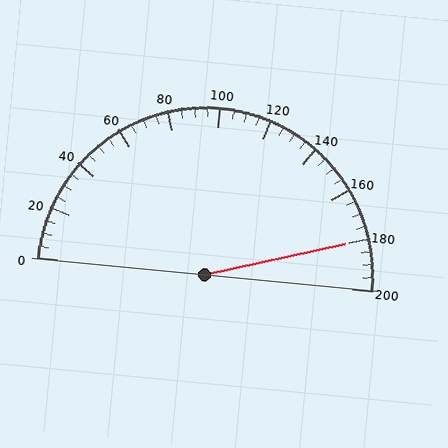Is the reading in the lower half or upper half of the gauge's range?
The reading is in the upper half of the range (0 to 200).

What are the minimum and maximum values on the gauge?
The gauge ranges from 0 to 200.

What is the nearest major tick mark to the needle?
The nearest major tick mark is 180.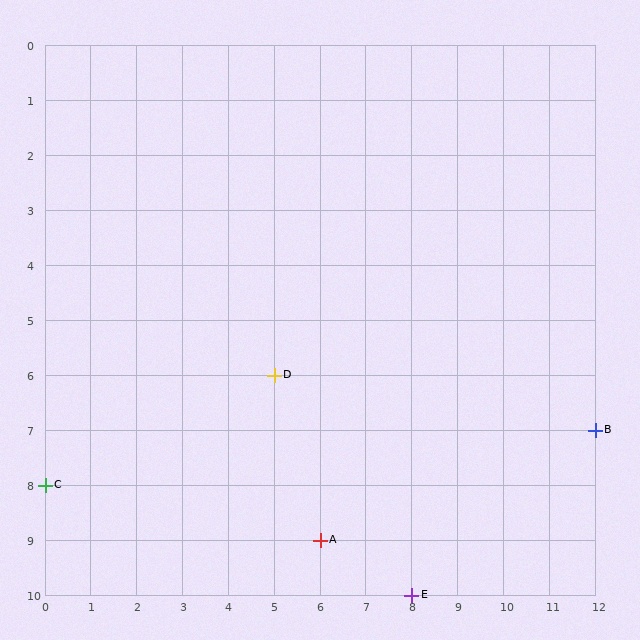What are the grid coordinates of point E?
Point E is at grid coordinates (8, 10).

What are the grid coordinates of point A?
Point A is at grid coordinates (6, 9).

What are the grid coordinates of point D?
Point D is at grid coordinates (5, 6).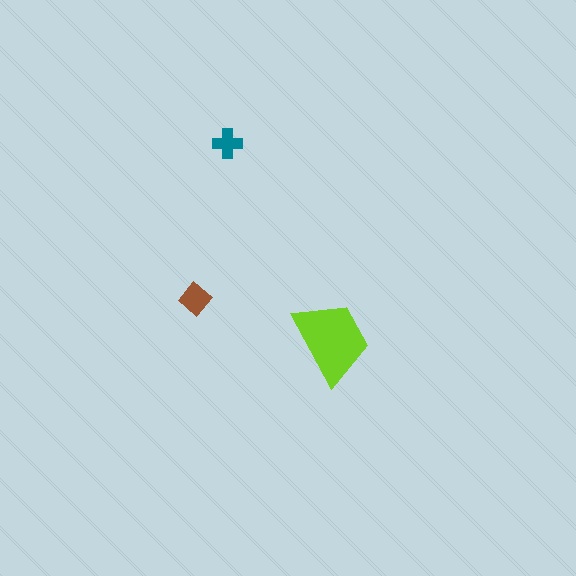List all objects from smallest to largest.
The teal cross, the brown diamond, the lime trapezoid.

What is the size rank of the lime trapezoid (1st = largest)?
1st.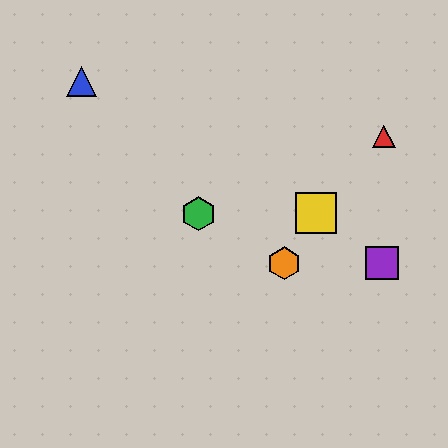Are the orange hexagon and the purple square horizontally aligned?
Yes, both are at y≈263.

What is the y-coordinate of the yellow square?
The yellow square is at y≈213.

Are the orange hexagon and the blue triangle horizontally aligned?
No, the orange hexagon is at y≈263 and the blue triangle is at y≈82.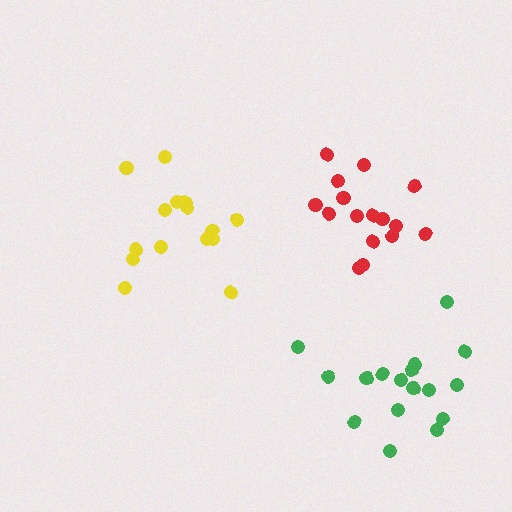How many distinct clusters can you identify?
There are 3 distinct clusters.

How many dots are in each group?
Group 1: 15 dots, Group 2: 16 dots, Group 3: 17 dots (48 total).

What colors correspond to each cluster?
The clusters are colored: yellow, red, green.